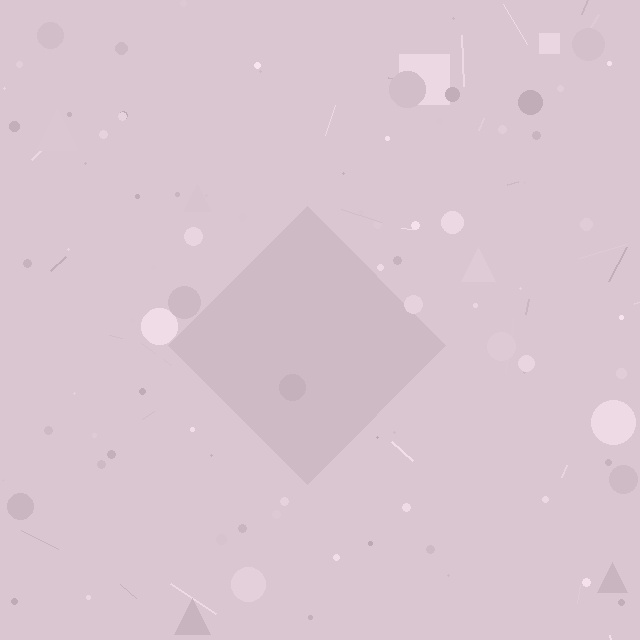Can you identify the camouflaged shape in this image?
The camouflaged shape is a diamond.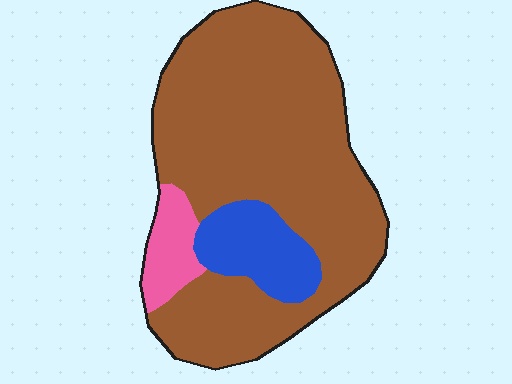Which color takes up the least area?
Pink, at roughly 10%.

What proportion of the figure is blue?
Blue covers around 15% of the figure.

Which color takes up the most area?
Brown, at roughly 80%.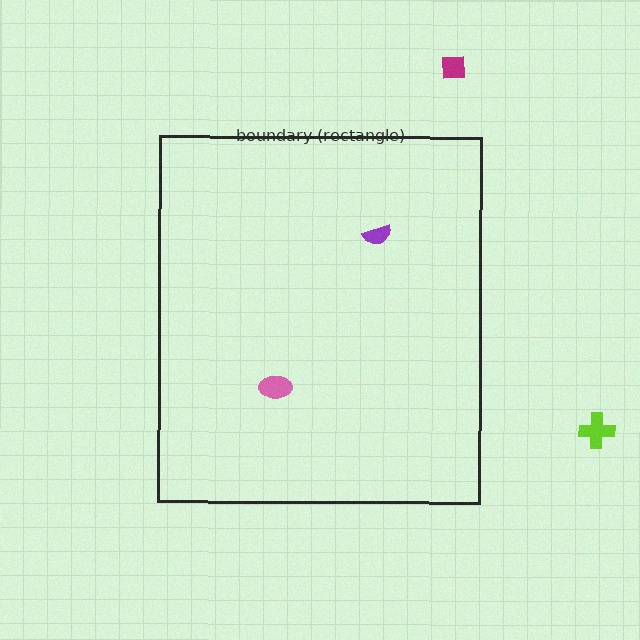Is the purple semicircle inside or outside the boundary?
Inside.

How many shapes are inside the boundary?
2 inside, 2 outside.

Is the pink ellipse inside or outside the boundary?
Inside.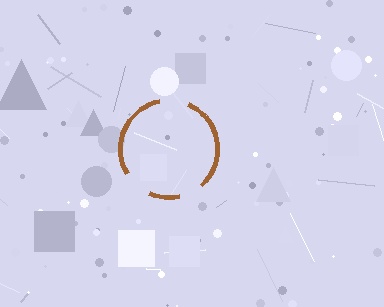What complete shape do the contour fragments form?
The contour fragments form a circle.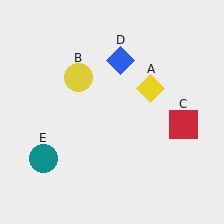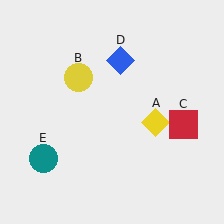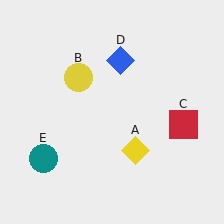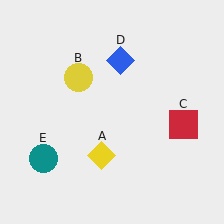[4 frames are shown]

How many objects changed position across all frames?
1 object changed position: yellow diamond (object A).